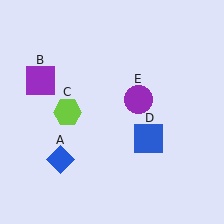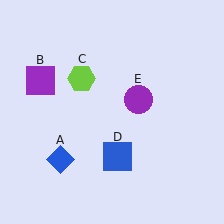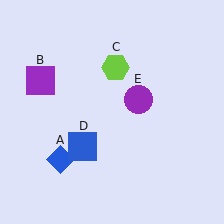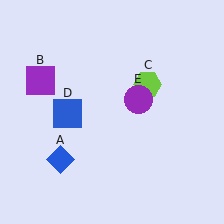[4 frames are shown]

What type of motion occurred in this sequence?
The lime hexagon (object C), blue square (object D) rotated clockwise around the center of the scene.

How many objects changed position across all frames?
2 objects changed position: lime hexagon (object C), blue square (object D).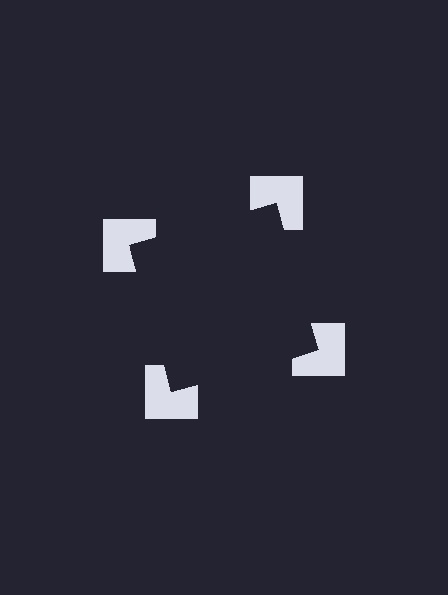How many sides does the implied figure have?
4 sides.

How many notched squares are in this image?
There are 4 — one at each vertex of the illusory square.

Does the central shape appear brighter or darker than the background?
It typically appears slightly darker than the background, even though no actual brightness change is drawn.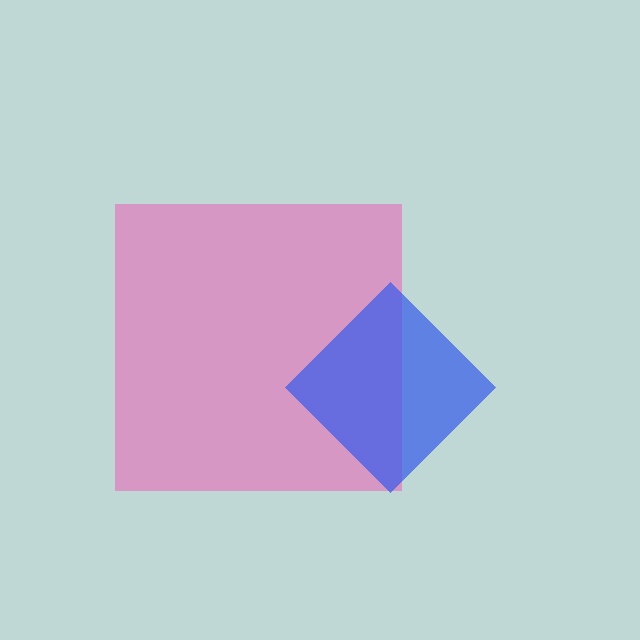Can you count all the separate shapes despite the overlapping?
Yes, there are 2 separate shapes.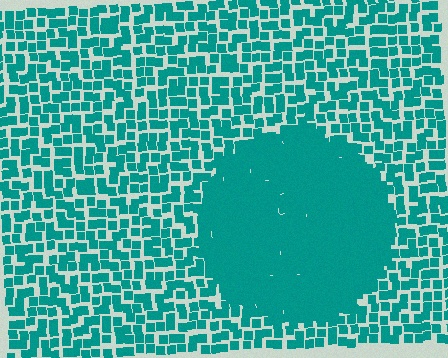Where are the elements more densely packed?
The elements are more densely packed inside the circle boundary.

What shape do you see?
I see a circle.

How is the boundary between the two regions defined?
The boundary is defined by a change in element density (approximately 2.5x ratio). All elements are the same color, size, and shape.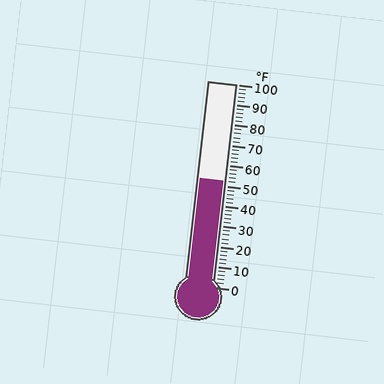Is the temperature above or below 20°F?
The temperature is above 20°F.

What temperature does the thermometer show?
The thermometer shows approximately 52°F.